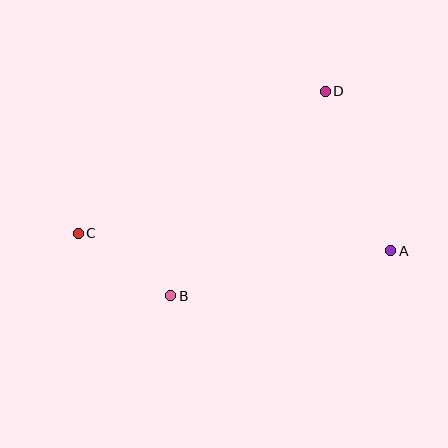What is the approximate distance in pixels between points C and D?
The distance between C and D is approximately 285 pixels.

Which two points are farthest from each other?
Points A and C are farthest from each other.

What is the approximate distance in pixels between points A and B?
The distance between A and B is approximately 224 pixels.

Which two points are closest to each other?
Points B and C are closest to each other.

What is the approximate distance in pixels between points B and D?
The distance between B and D is approximately 256 pixels.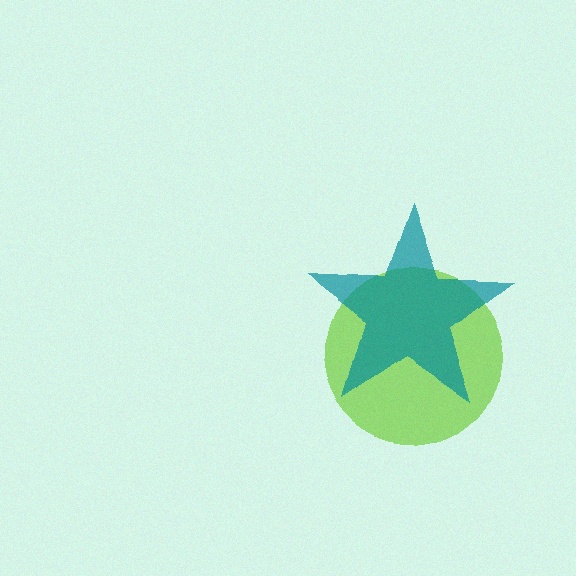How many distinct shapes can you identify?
There are 2 distinct shapes: a lime circle, a teal star.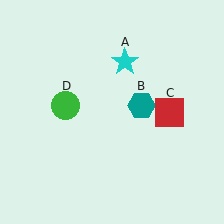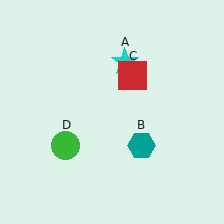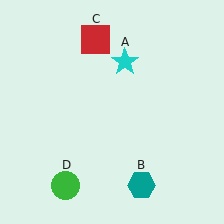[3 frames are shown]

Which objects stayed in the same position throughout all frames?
Cyan star (object A) remained stationary.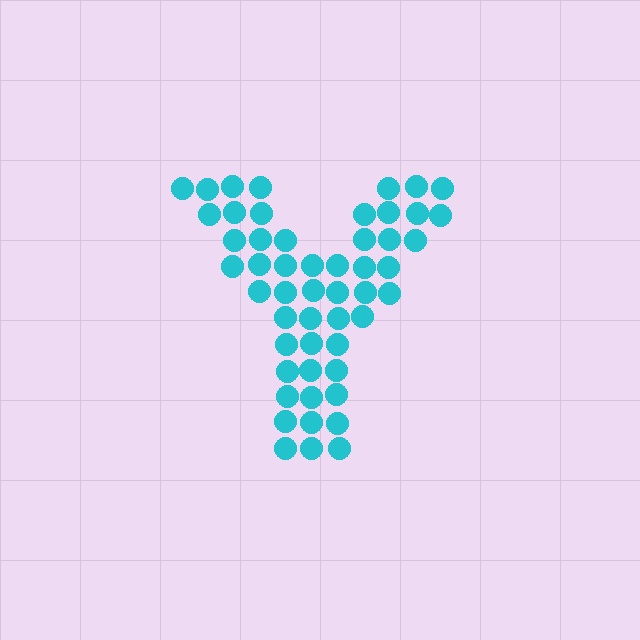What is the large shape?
The large shape is the letter Y.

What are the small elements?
The small elements are circles.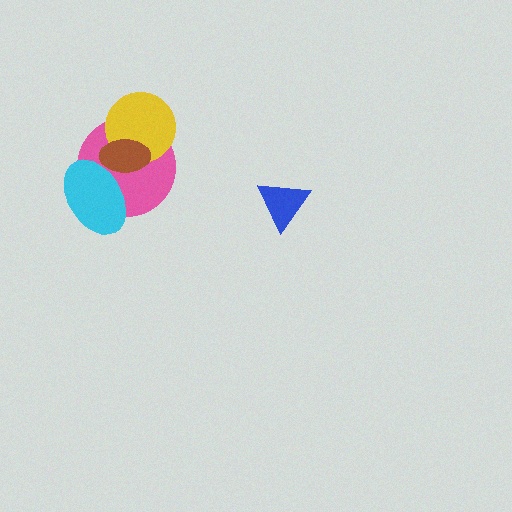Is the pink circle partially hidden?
Yes, it is partially covered by another shape.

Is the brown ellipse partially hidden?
No, no other shape covers it.